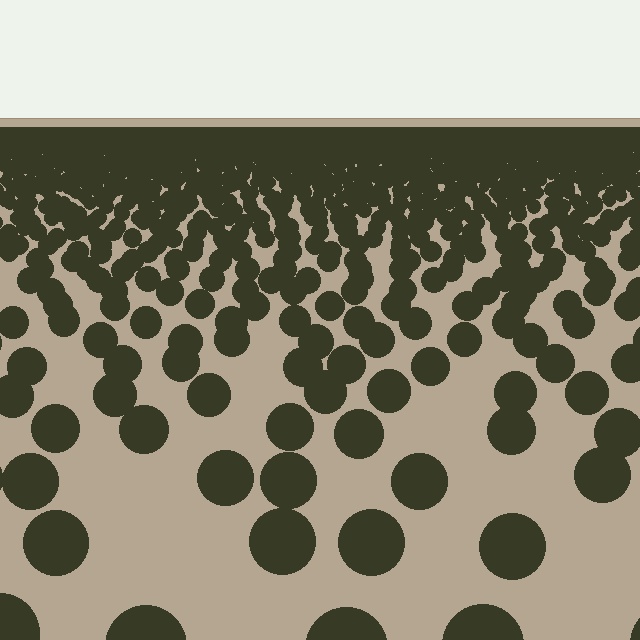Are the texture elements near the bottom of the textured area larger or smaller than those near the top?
Larger. Near the bottom, elements are closer to the viewer and appear at a bigger on-screen size.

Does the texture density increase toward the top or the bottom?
Density increases toward the top.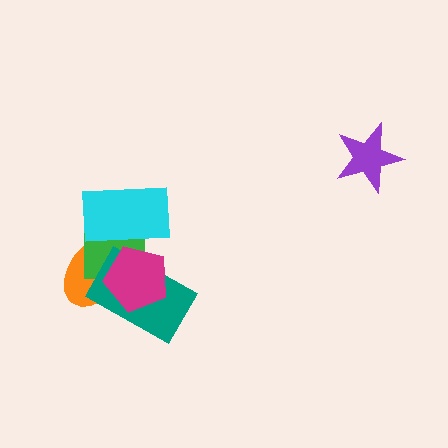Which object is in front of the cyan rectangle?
The magenta pentagon is in front of the cyan rectangle.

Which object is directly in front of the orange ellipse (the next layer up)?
The green square is directly in front of the orange ellipse.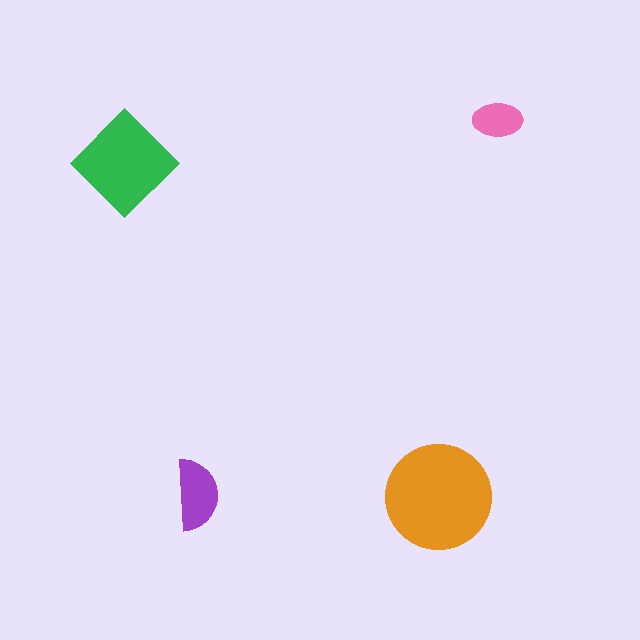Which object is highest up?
The pink ellipse is topmost.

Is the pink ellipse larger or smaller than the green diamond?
Smaller.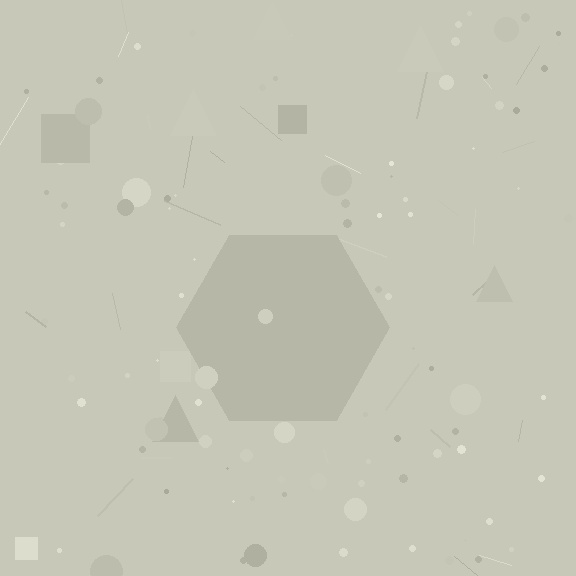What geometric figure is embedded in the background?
A hexagon is embedded in the background.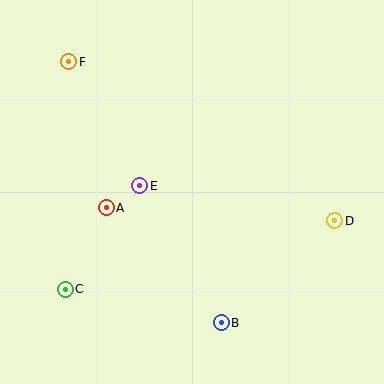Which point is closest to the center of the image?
Point E at (140, 186) is closest to the center.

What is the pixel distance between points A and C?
The distance between A and C is 92 pixels.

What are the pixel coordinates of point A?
Point A is at (106, 208).